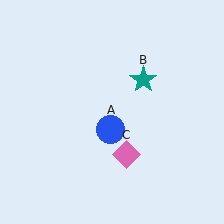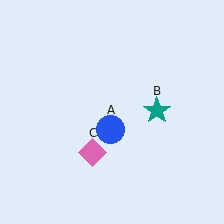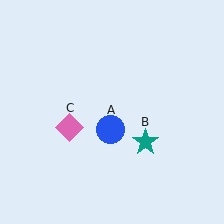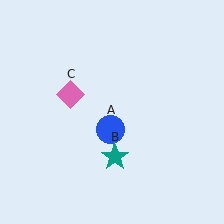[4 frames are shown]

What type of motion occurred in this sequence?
The teal star (object B), pink diamond (object C) rotated clockwise around the center of the scene.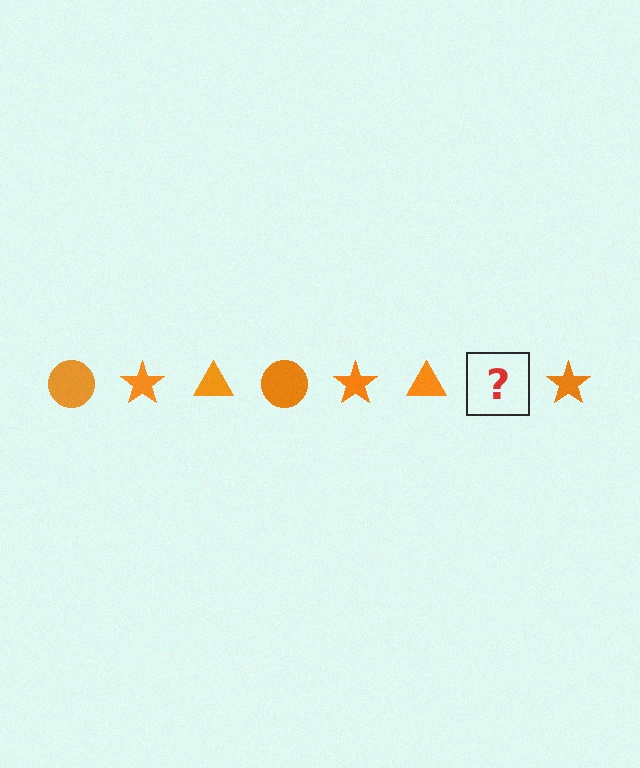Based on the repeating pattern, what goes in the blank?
The blank should be an orange circle.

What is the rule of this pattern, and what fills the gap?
The rule is that the pattern cycles through circle, star, triangle shapes in orange. The gap should be filled with an orange circle.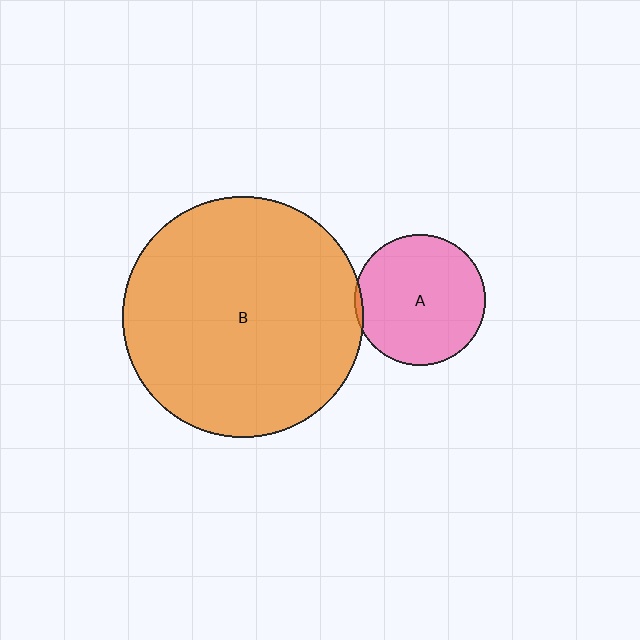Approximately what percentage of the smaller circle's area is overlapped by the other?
Approximately 5%.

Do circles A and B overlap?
Yes.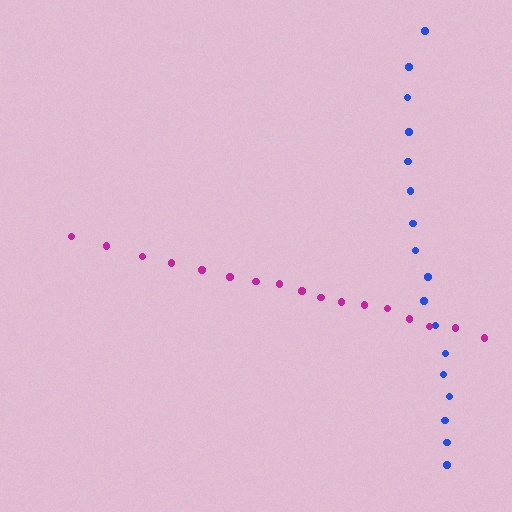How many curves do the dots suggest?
There are 2 distinct paths.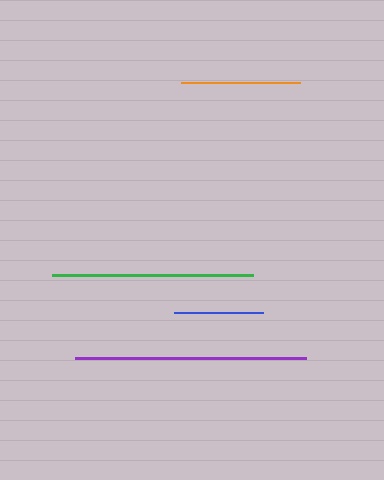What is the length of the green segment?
The green segment is approximately 201 pixels long.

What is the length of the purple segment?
The purple segment is approximately 232 pixels long.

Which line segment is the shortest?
The blue line is the shortest at approximately 89 pixels.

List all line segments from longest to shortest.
From longest to shortest: purple, green, orange, blue.